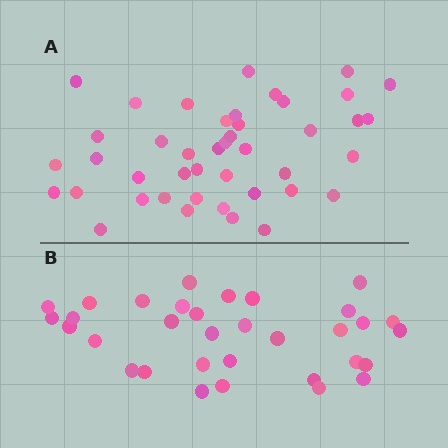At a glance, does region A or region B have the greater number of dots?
Region A (the top region) has more dots.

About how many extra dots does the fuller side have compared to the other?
Region A has roughly 10 or so more dots than region B.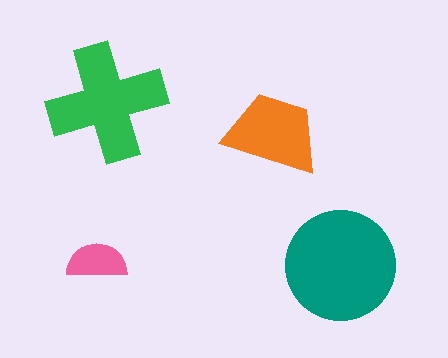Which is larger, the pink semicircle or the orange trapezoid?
The orange trapezoid.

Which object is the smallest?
The pink semicircle.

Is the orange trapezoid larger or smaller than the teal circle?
Smaller.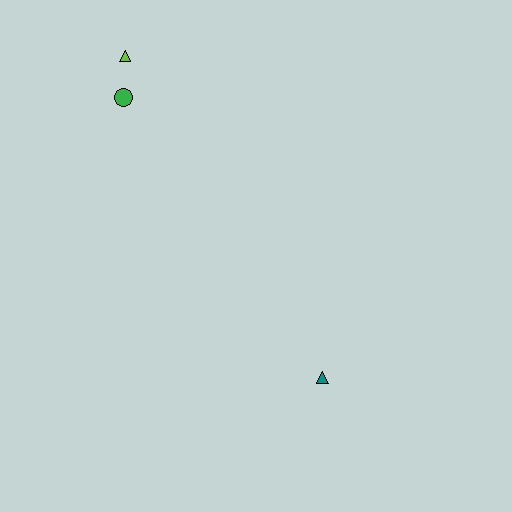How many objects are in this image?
There are 3 objects.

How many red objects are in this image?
There are no red objects.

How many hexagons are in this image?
There are no hexagons.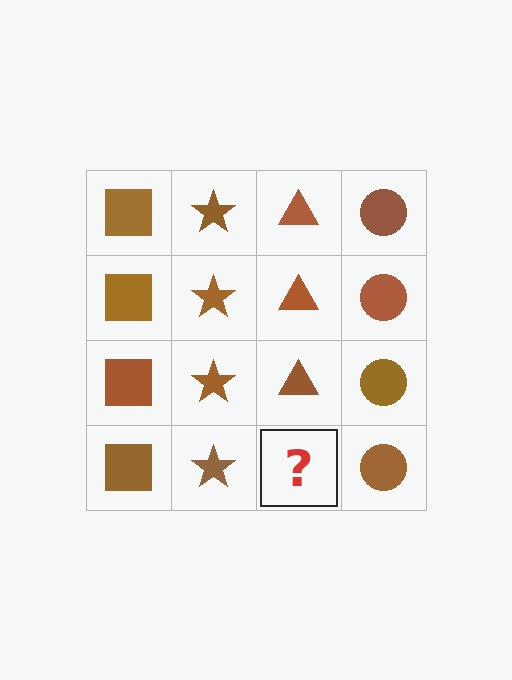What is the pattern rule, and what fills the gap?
The rule is that each column has a consistent shape. The gap should be filled with a brown triangle.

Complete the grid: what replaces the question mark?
The question mark should be replaced with a brown triangle.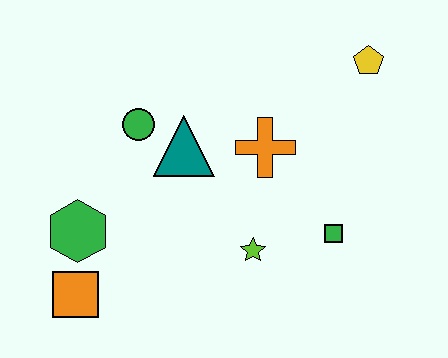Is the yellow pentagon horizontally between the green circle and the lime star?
No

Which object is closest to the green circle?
The teal triangle is closest to the green circle.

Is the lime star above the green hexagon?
No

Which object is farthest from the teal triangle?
The yellow pentagon is farthest from the teal triangle.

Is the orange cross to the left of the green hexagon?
No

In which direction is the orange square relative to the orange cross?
The orange square is to the left of the orange cross.